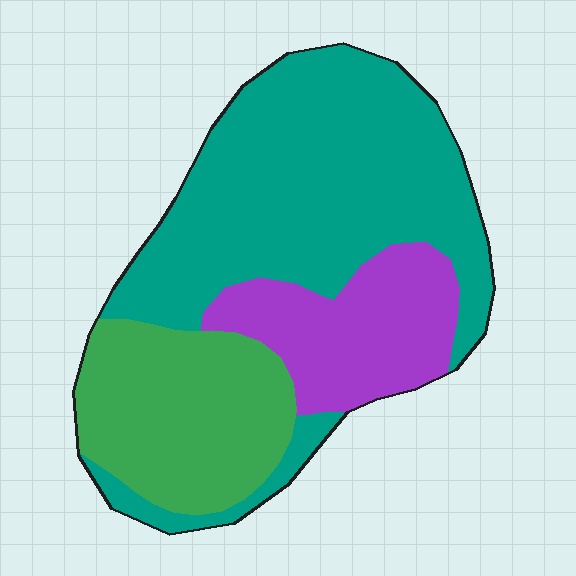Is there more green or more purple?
Green.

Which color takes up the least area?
Purple, at roughly 20%.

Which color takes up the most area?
Teal, at roughly 55%.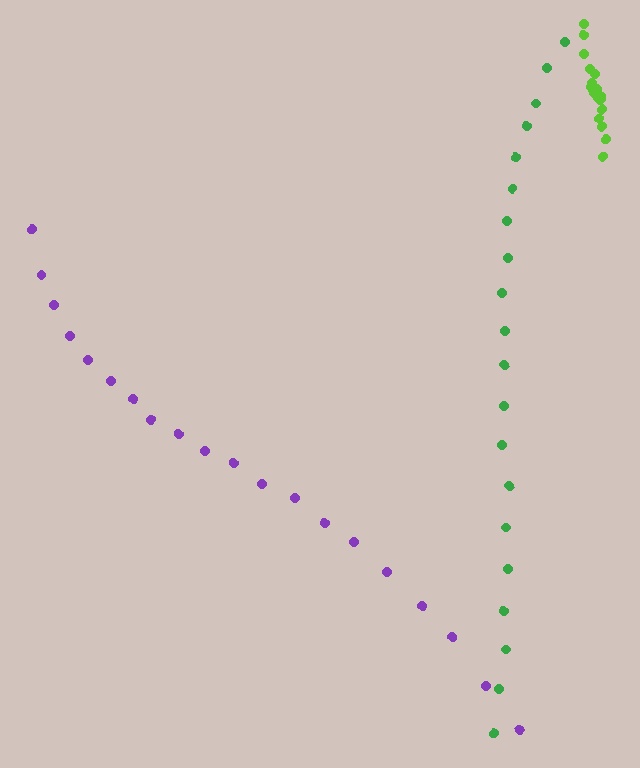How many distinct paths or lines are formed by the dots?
There are 3 distinct paths.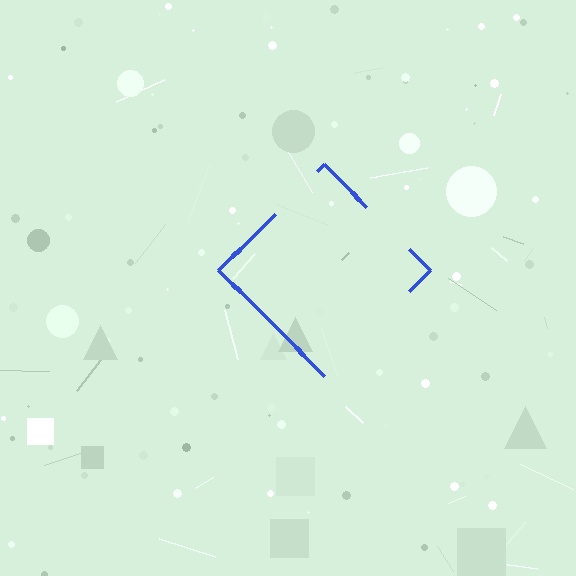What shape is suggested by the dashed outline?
The dashed outline suggests a diamond.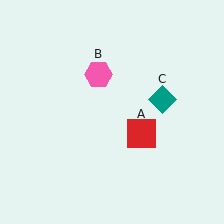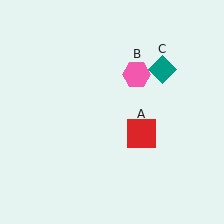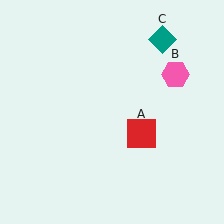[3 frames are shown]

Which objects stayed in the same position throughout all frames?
Red square (object A) remained stationary.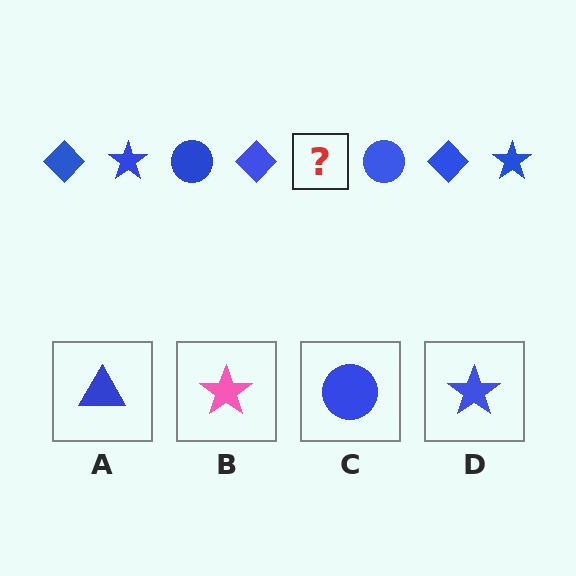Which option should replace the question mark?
Option D.